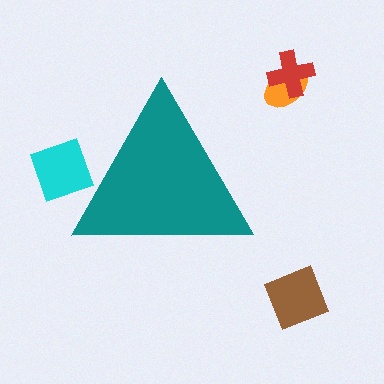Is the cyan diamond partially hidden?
Yes, the cyan diamond is partially hidden behind the teal triangle.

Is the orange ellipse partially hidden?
No, the orange ellipse is fully visible.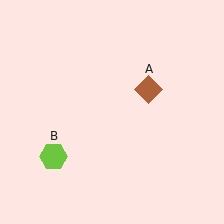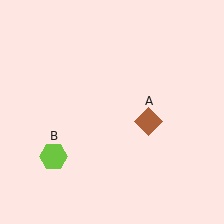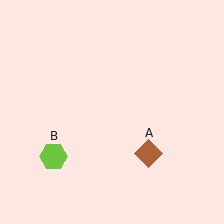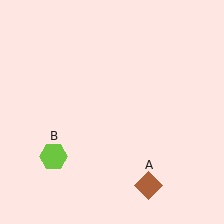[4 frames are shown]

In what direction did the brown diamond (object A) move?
The brown diamond (object A) moved down.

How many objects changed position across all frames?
1 object changed position: brown diamond (object A).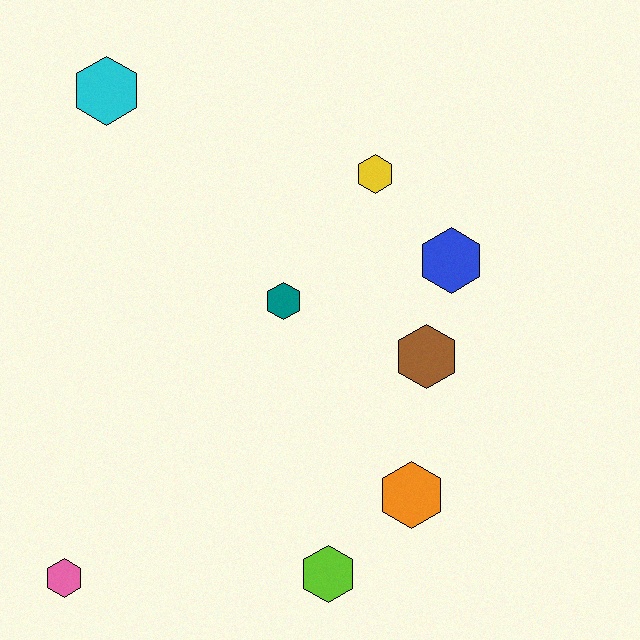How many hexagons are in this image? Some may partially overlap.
There are 8 hexagons.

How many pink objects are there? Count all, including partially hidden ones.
There is 1 pink object.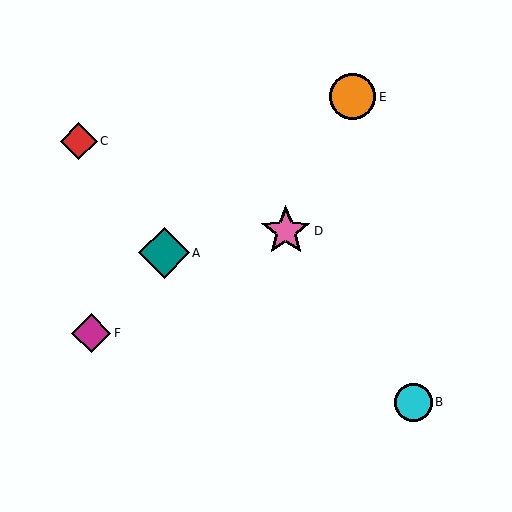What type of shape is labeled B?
Shape B is a cyan circle.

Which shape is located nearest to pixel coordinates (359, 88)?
The orange circle (labeled E) at (353, 97) is nearest to that location.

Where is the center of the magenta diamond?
The center of the magenta diamond is at (91, 333).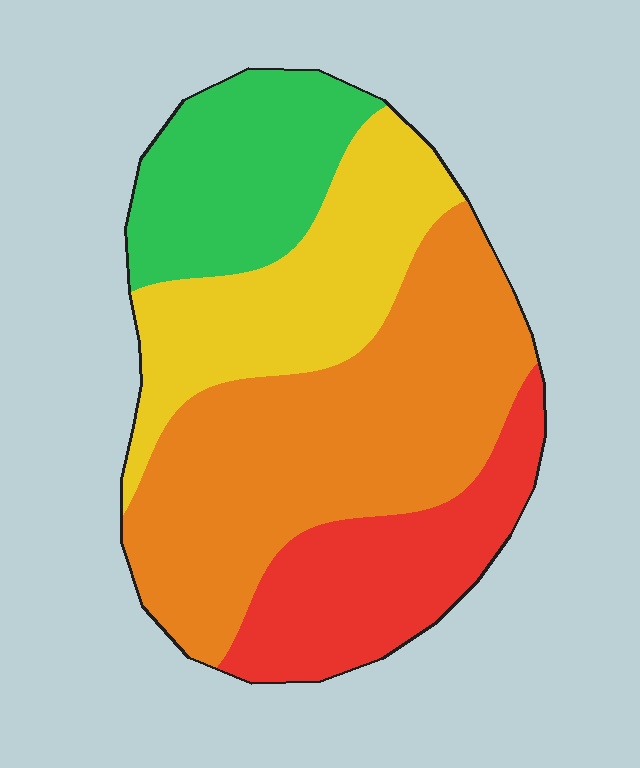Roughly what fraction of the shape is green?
Green takes up about one sixth (1/6) of the shape.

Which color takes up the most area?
Orange, at roughly 40%.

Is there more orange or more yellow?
Orange.